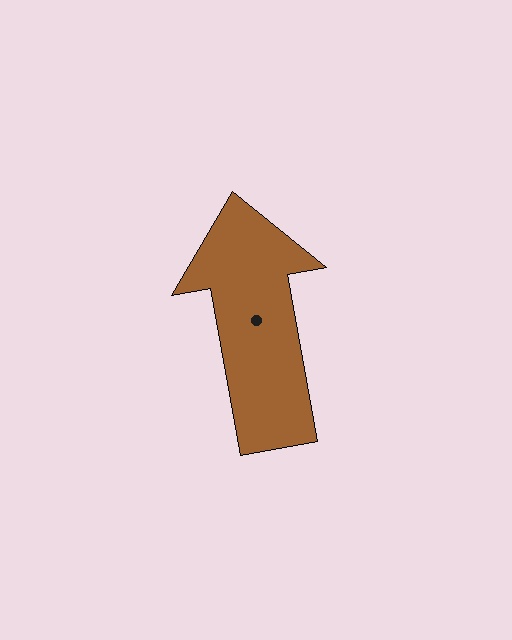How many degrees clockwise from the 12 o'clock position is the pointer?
Approximately 350 degrees.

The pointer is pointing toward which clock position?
Roughly 12 o'clock.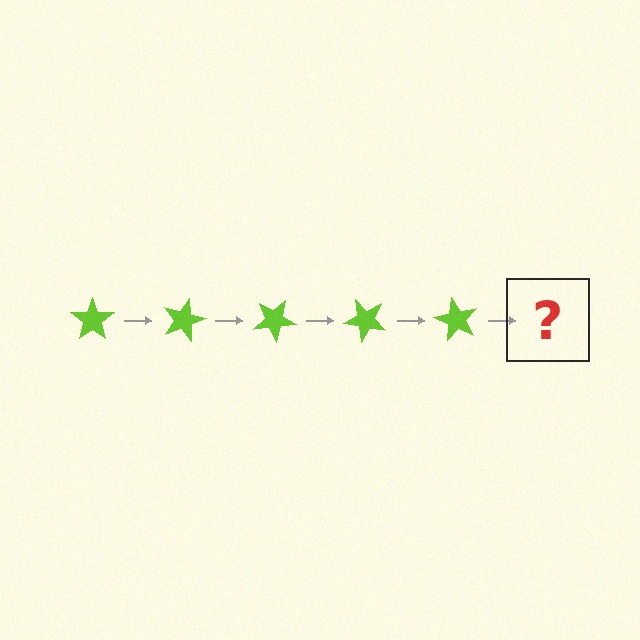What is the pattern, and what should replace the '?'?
The pattern is that the star rotates 15 degrees each step. The '?' should be a lime star rotated 75 degrees.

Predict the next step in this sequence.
The next step is a lime star rotated 75 degrees.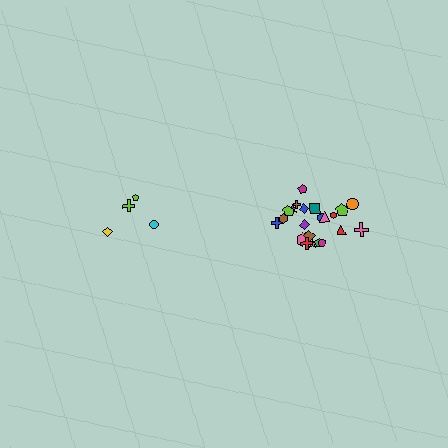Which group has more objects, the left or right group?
The right group.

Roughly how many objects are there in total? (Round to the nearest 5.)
Roughly 25 objects in total.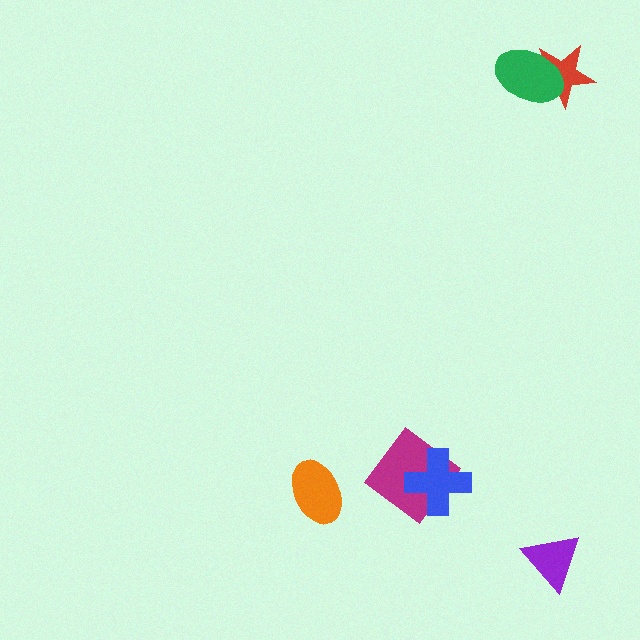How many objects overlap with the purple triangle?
0 objects overlap with the purple triangle.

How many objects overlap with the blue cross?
1 object overlaps with the blue cross.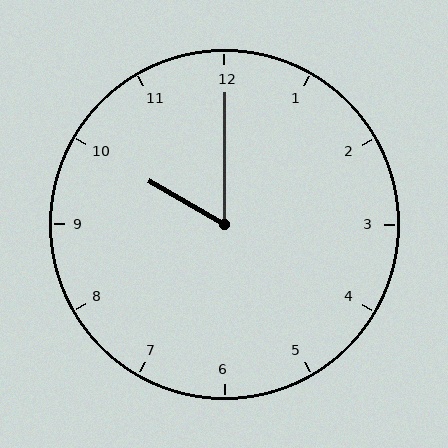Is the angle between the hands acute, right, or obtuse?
It is acute.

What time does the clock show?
10:00.